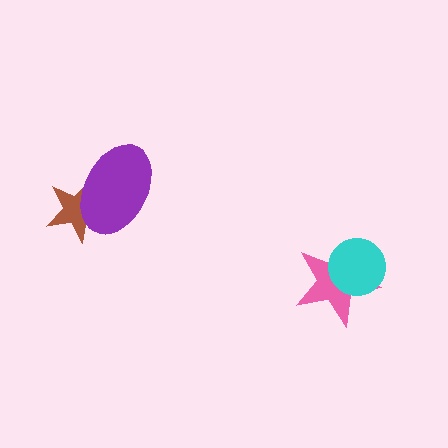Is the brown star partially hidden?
Yes, it is partially covered by another shape.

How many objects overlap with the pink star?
1 object overlaps with the pink star.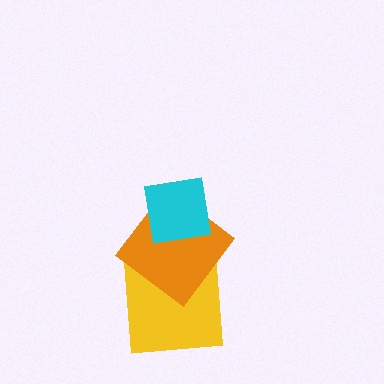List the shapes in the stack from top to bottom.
From top to bottom: the cyan square, the orange diamond, the yellow square.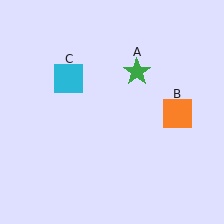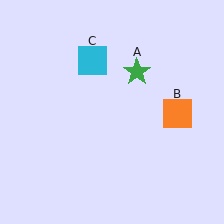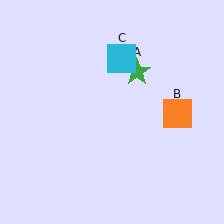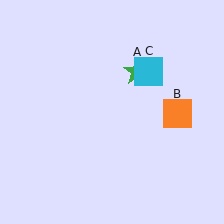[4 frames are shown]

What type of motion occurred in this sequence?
The cyan square (object C) rotated clockwise around the center of the scene.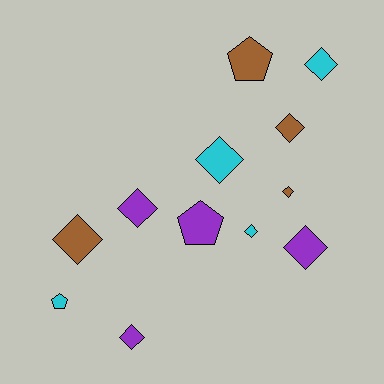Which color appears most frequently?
Cyan, with 4 objects.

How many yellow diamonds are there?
There are no yellow diamonds.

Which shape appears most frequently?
Diamond, with 9 objects.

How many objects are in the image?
There are 12 objects.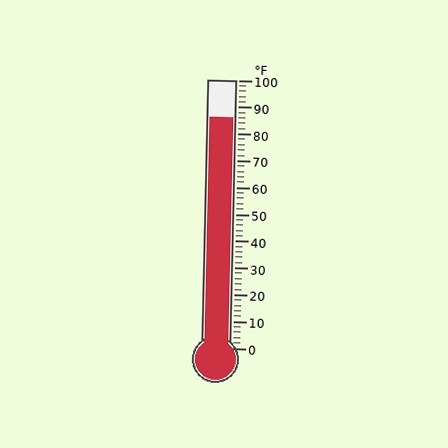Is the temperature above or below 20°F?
The temperature is above 20°F.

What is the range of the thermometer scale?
The thermometer scale ranges from 0°F to 100°F.